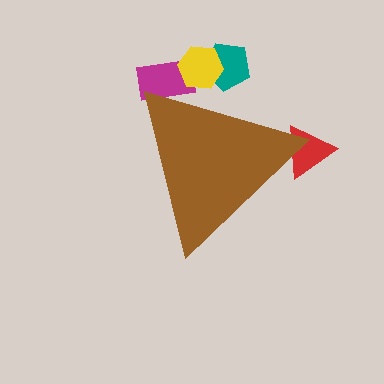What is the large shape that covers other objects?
A brown triangle.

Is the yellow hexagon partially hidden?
Yes, the yellow hexagon is partially hidden behind the brown triangle.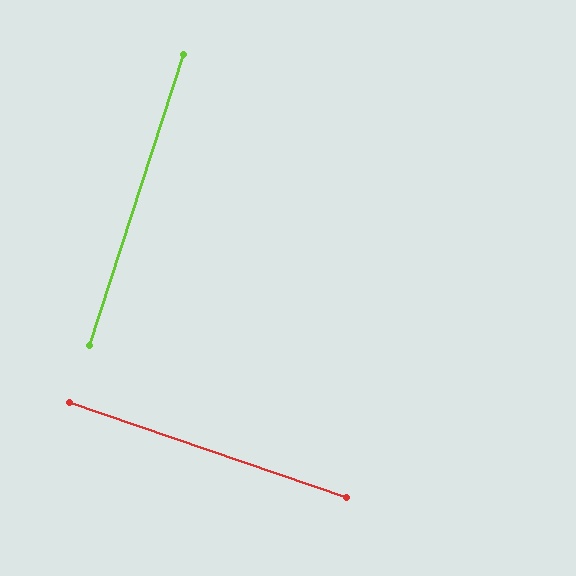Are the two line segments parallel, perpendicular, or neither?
Perpendicular — they meet at approximately 89°.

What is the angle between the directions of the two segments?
Approximately 89 degrees.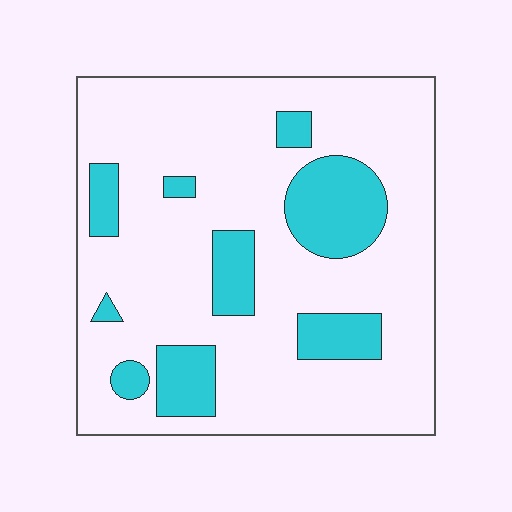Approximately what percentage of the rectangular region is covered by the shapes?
Approximately 20%.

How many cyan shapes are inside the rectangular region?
9.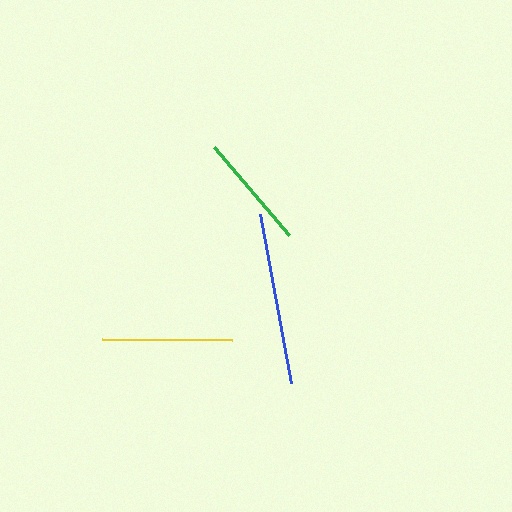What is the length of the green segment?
The green segment is approximately 116 pixels long.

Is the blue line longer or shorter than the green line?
The blue line is longer than the green line.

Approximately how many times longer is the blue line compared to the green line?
The blue line is approximately 1.5 times the length of the green line.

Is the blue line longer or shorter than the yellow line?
The blue line is longer than the yellow line.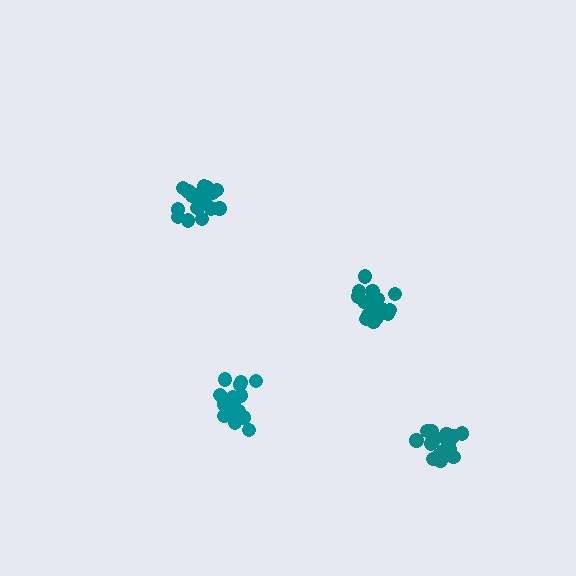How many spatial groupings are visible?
There are 4 spatial groupings.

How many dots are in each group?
Group 1: 17 dots, Group 2: 19 dots, Group 3: 17 dots, Group 4: 19 dots (72 total).